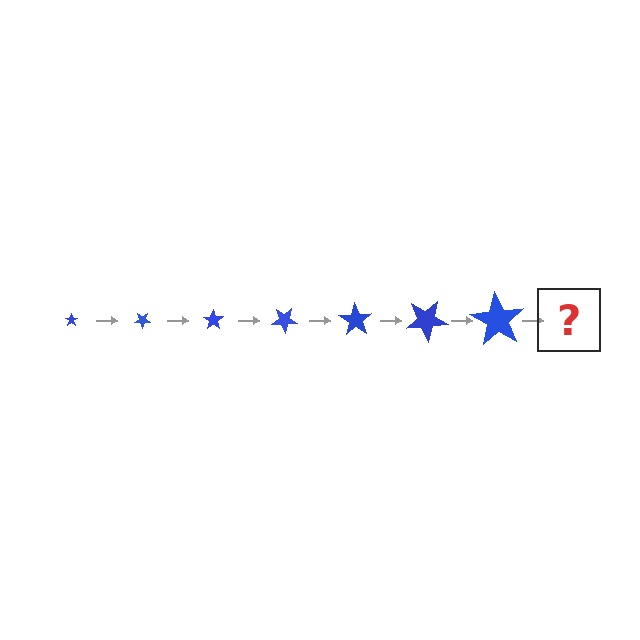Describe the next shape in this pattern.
It should be a star, larger than the previous one and rotated 245 degrees from the start.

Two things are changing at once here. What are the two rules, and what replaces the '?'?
The two rules are that the star grows larger each step and it rotates 35 degrees each step. The '?' should be a star, larger than the previous one and rotated 245 degrees from the start.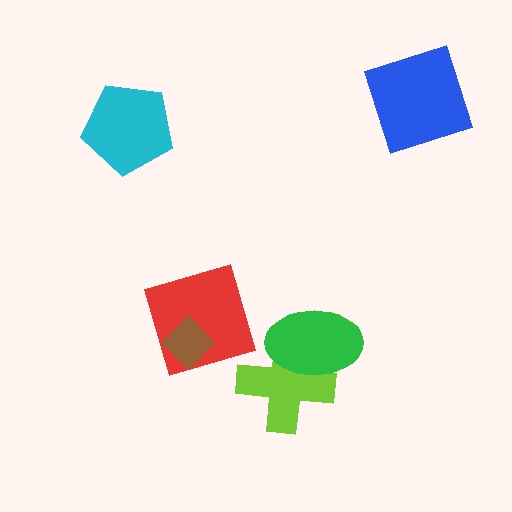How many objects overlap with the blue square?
0 objects overlap with the blue square.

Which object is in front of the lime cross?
The green ellipse is in front of the lime cross.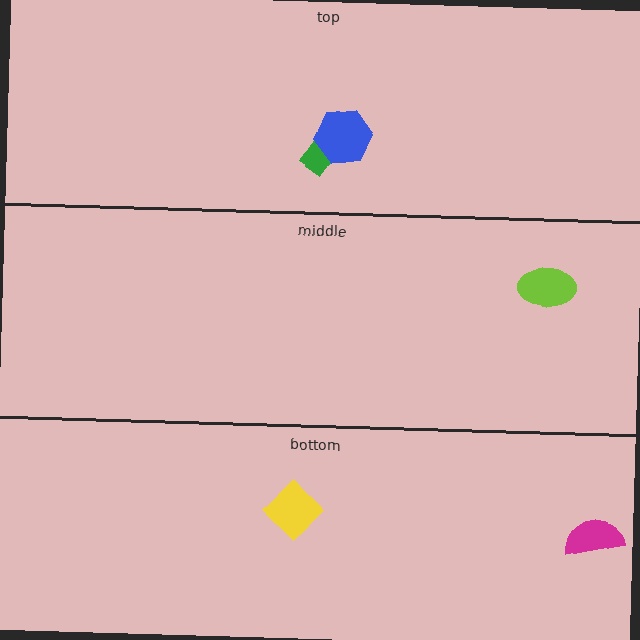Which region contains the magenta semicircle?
The bottom region.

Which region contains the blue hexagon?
The top region.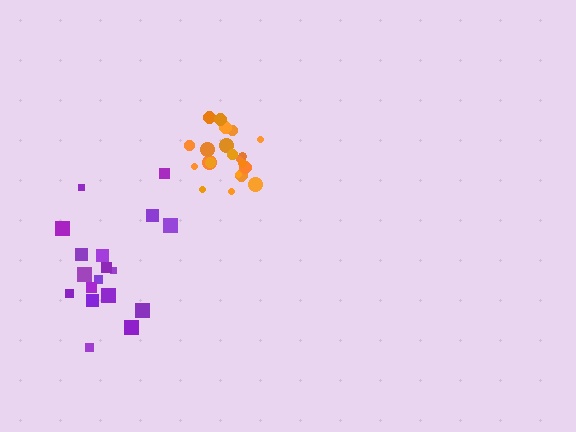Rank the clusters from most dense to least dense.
orange, purple.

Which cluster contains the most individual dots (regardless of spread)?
Orange (21).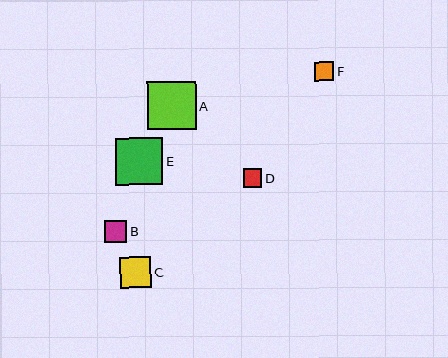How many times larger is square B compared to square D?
Square B is approximately 1.2 times the size of square D.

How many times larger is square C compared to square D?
Square C is approximately 1.7 times the size of square D.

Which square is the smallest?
Square D is the smallest with a size of approximately 19 pixels.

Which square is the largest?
Square A is the largest with a size of approximately 48 pixels.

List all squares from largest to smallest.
From largest to smallest: A, E, C, B, F, D.